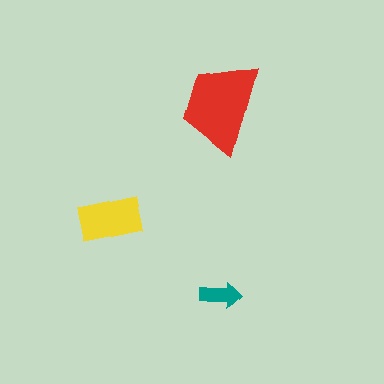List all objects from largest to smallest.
The red trapezoid, the yellow rectangle, the teal arrow.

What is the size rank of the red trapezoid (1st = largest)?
1st.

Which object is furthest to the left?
The yellow rectangle is leftmost.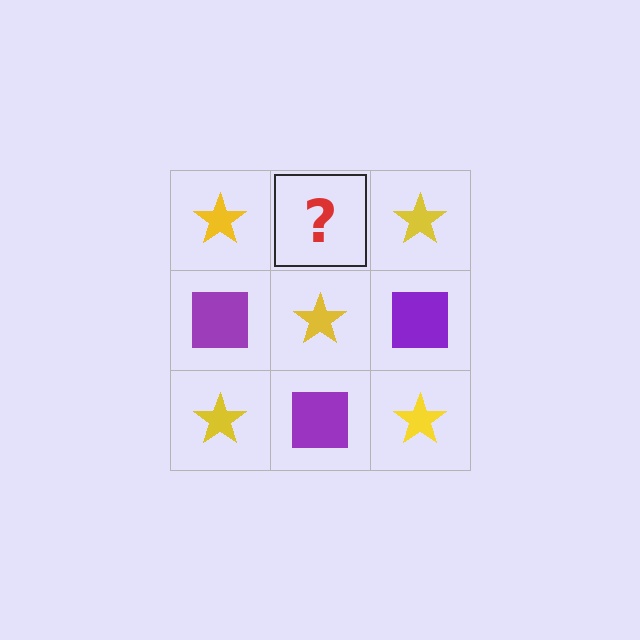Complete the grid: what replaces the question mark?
The question mark should be replaced with a purple square.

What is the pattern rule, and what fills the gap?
The rule is that it alternates yellow star and purple square in a checkerboard pattern. The gap should be filled with a purple square.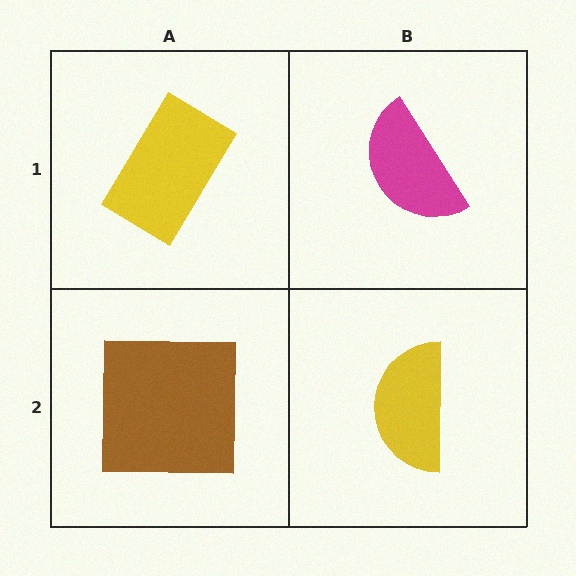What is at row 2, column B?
A yellow semicircle.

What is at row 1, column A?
A yellow rectangle.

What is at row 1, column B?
A magenta semicircle.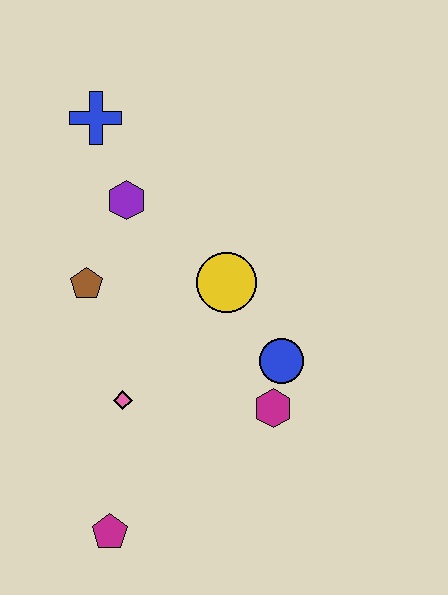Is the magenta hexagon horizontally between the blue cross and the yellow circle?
No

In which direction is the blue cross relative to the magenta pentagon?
The blue cross is above the magenta pentagon.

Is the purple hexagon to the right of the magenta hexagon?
No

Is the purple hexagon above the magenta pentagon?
Yes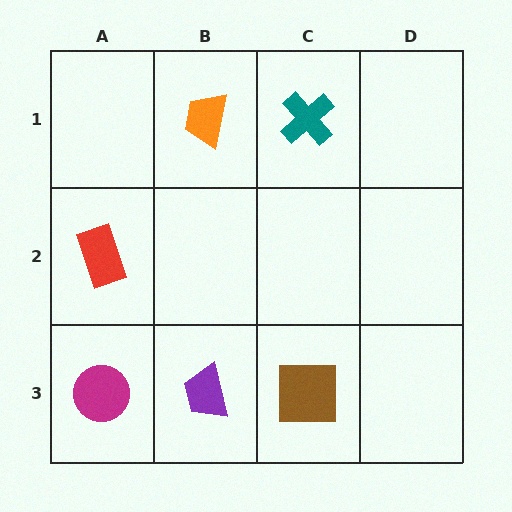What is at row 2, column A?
A red rectangle.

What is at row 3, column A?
A magenta circle.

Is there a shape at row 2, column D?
No, that cell is empty.